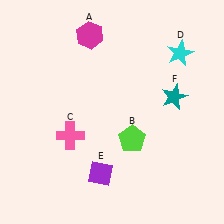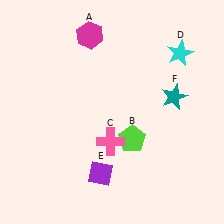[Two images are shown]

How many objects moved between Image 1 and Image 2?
1 object moved between the two images.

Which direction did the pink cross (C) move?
The pink cross (C) moved right.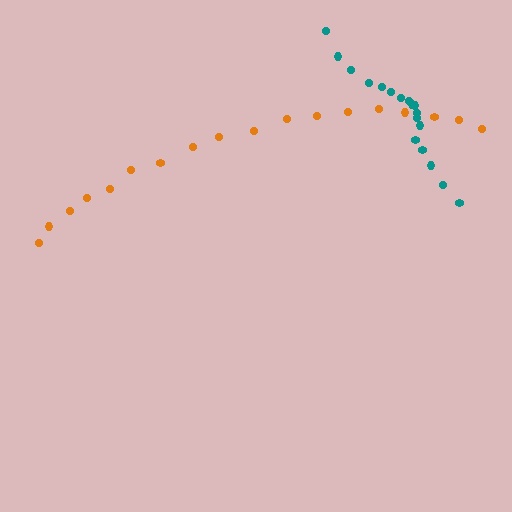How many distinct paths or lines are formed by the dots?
There are 2 distinct paths.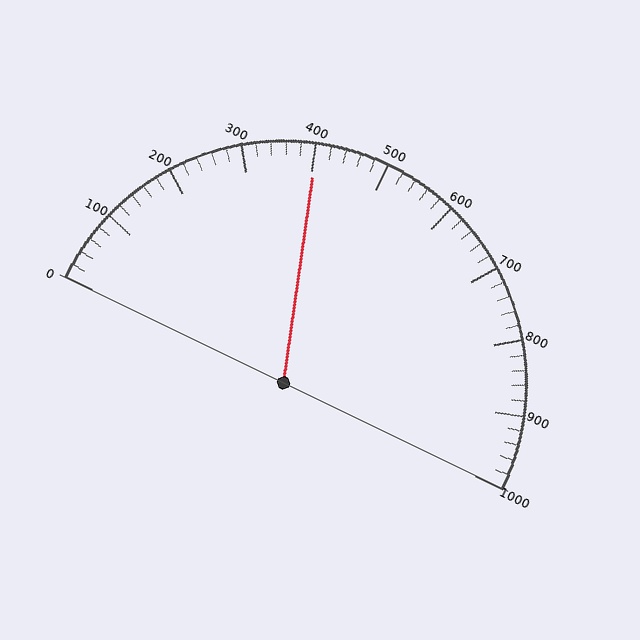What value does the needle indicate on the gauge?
The needle indicates approximately 400.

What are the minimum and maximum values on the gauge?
The gauge ranges from 0 to 1000.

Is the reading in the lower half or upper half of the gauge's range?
The reading is in the lower half of the range (0 to 1000).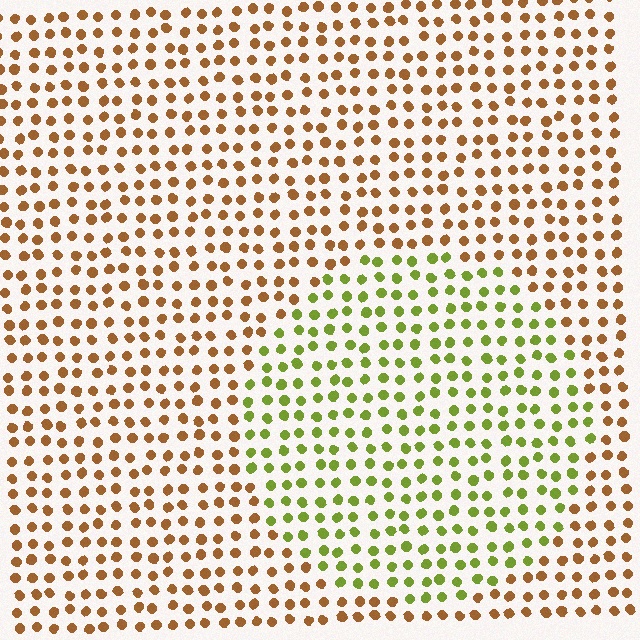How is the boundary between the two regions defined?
The boundary is defined purely by a slight shift in hue (about 55 degrees). Spacing, size, and orientation are identical on both sides.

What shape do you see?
I see a circle.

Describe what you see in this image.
The image is filled with small brown elements in a uniform arrangement. A circle-shaped region is visible where the elements are tinted to a slightly different hue, forming a subtle color boundary.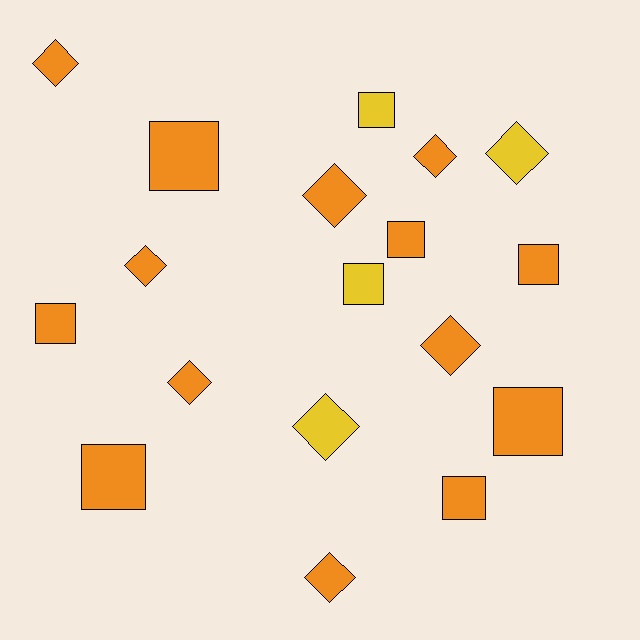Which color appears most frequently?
Orange, with 14 objects.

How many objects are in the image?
There are 18 objects.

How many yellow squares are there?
There are 2 yellow squares.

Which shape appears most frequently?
Square, with 9 objects.